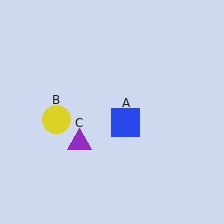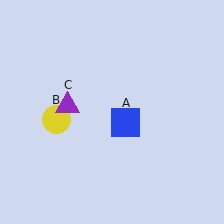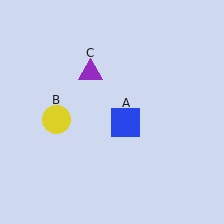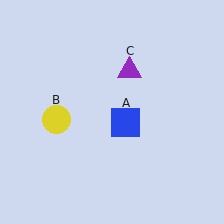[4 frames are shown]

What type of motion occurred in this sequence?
The purple triangle (object C) rotated clockwise around the center of the scene.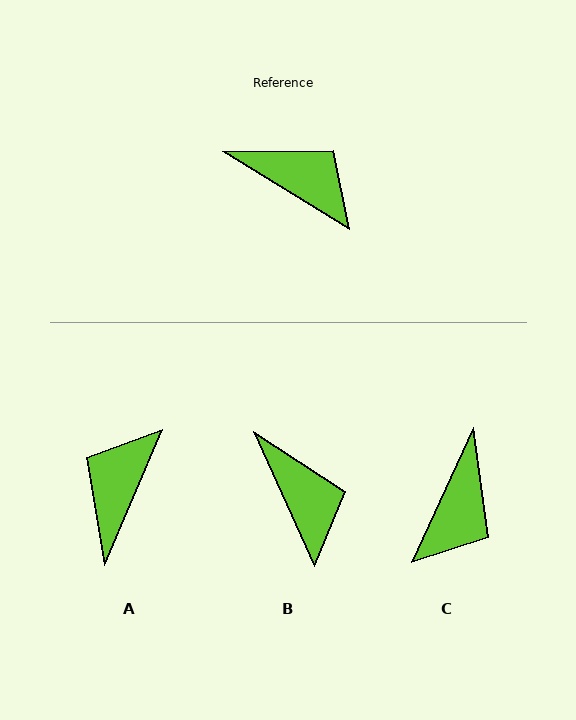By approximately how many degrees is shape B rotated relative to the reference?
Approximately 34 degrees clockwise.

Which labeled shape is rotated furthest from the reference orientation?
A, about 99 degrees away.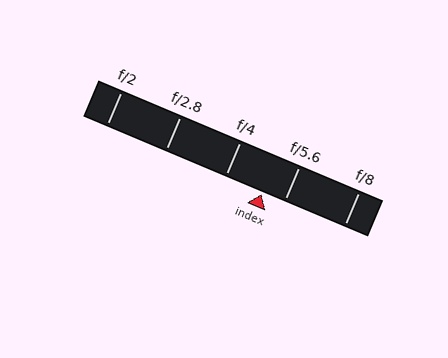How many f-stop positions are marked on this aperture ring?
There are 5 f-stop positions marked.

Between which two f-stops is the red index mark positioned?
The index mark is between f/4 and f/5.6.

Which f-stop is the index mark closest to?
The index mark is closest to f/5.6.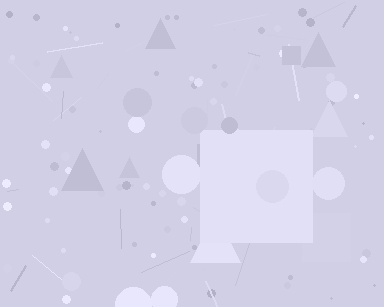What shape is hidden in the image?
A square is hidden in the image.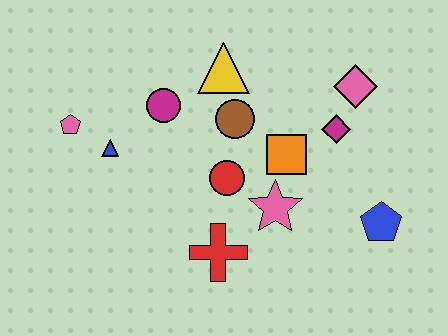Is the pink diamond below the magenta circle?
No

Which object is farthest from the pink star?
The pink pentagon is farthest from the pink star.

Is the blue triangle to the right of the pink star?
No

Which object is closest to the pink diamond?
The magenta diamond is closest to the pink diamond.